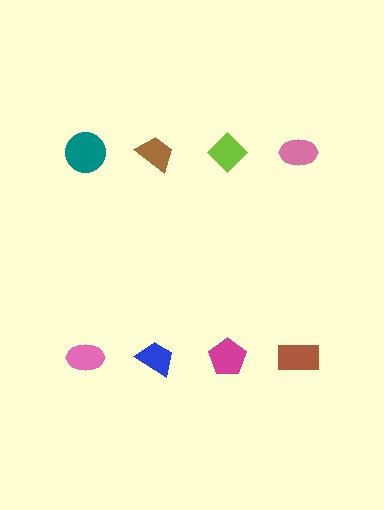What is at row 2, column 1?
A pink ellipse.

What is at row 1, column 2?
A brown trapezoid.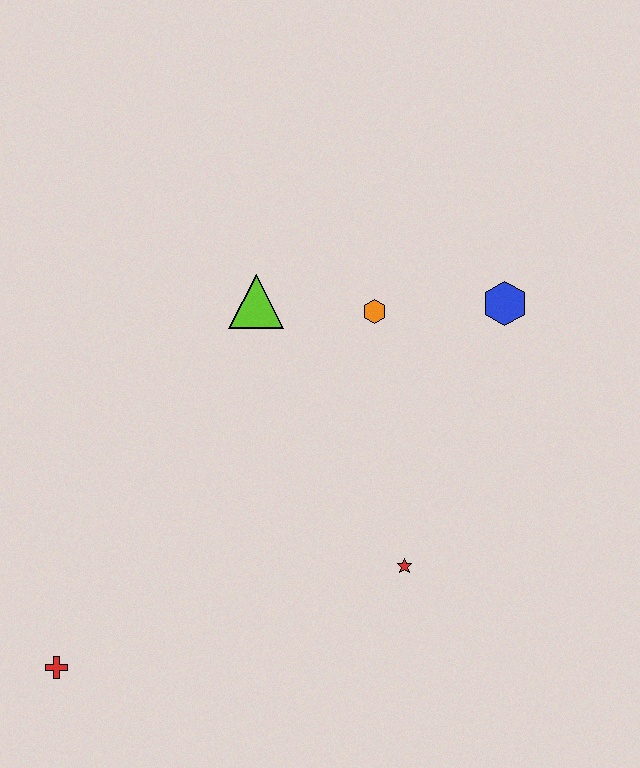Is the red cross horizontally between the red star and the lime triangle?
No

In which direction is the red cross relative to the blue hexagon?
The red cross is to the left of the blue hexagon.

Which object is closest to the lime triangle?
The orange hexagon is closest to the lime triangle.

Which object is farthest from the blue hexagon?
The red cross is farthest from the blue hexagon.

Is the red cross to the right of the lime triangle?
No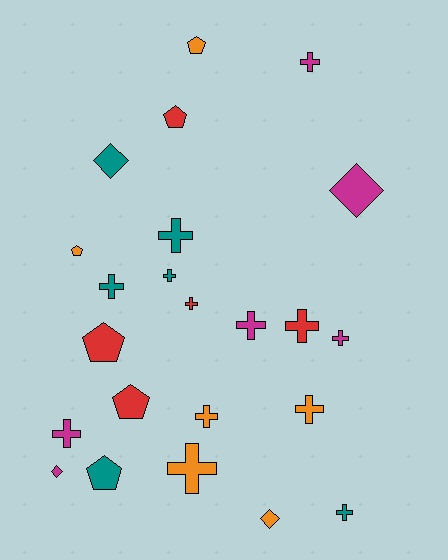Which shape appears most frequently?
Cross, with 13 objects.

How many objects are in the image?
There are 23 objects.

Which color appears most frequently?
Magenta, with 6 objects.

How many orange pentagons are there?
There are 2 orange pentagons.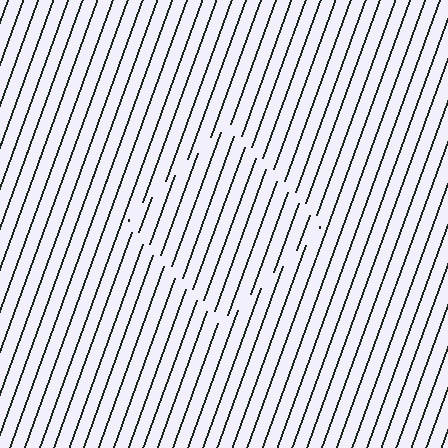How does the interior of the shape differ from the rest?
The interior of the shape contains the same grating, shifted by half a period — the contour is defined by the phase discontinuity where line-ends from the inner and outer gratings abut.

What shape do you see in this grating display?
An illusory square. The interior of the shape contains the same grating, shifted by half a period — the contour is defined by the phase discontinuity where line-ends from the inner and outer gratings abut.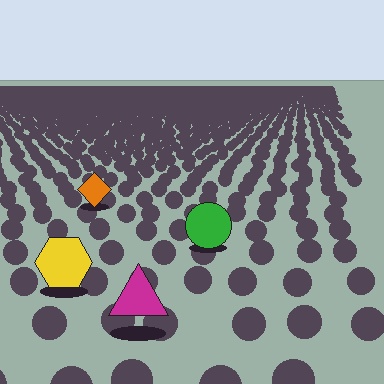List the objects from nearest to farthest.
From nearest to farthest: the magenta triangle, the yellow hexagon, the green circle, the orange diamond.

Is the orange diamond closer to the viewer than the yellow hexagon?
No. The yellow hexagon is closer — you can tell from the texture gradient: the ground texture is coarser near it.